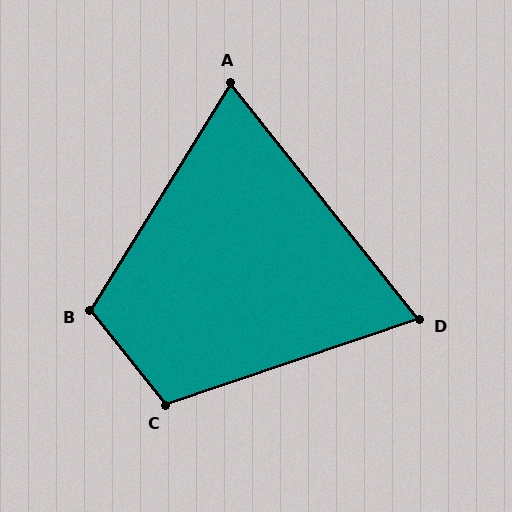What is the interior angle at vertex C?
Approximately 110 degrees (obtuse).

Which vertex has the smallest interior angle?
D, at approximately 70 degrees.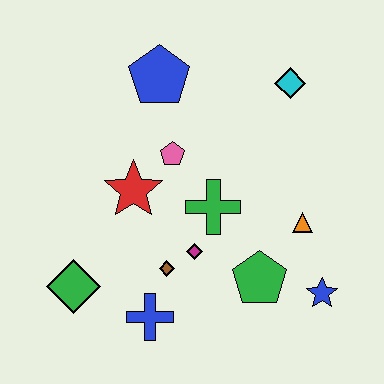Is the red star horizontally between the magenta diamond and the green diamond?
Yes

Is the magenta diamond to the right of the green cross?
No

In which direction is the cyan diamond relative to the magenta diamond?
The cyan diamond is above the magenta diamond.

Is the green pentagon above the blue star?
Yes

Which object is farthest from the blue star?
The blue pentagon is farthest from the blue star.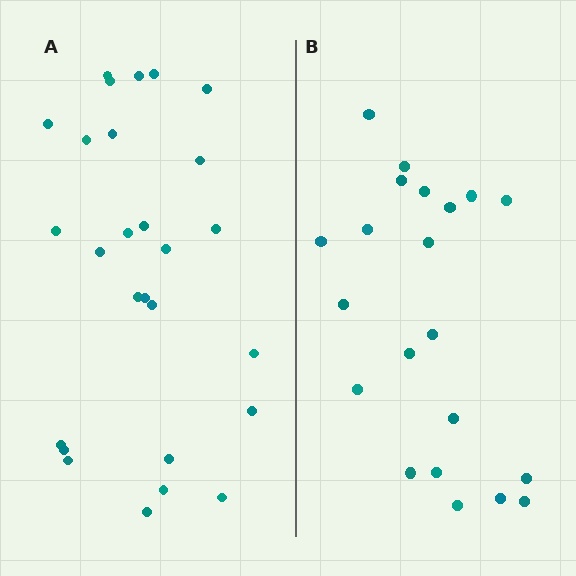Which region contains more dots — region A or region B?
Region A (the left region) has more dots.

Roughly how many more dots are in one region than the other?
Region A has about 6 more dots than region B.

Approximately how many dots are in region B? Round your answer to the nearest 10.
About 20 dots. (The exact count is 21, which rounds to 20.)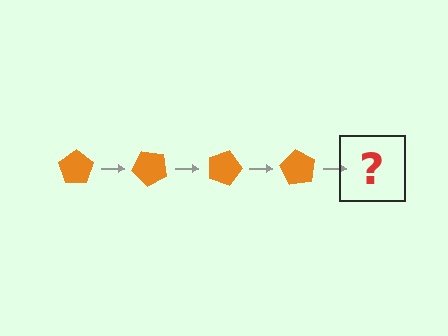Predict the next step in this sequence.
The next step is an orange pentagon rotated 180 degrees.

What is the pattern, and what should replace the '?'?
The pattern is that the pentagon rotates 45 degrees each step. The '?' should be an orange pentagon rotated 180 degrees.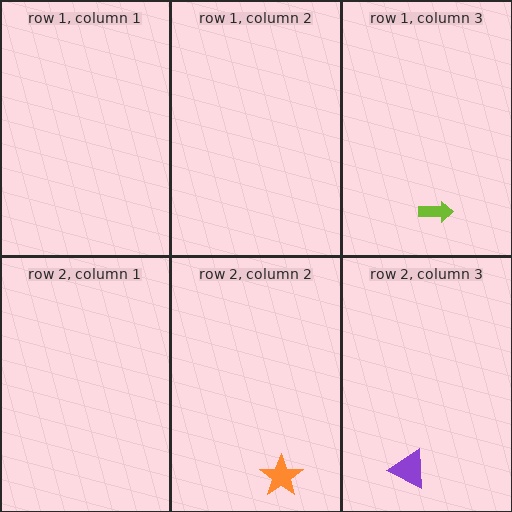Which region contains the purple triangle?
The row 2, column 3 region.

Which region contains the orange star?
The row 2, column 2 region.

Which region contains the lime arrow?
The row 1, column 3 region.